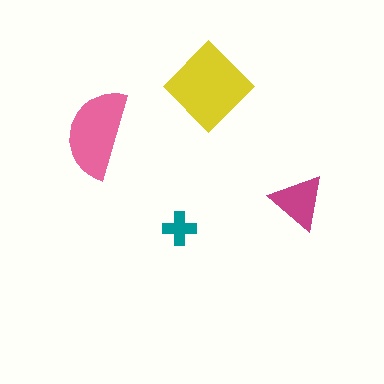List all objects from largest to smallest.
The yellow diamond, the pink semicircle, the magenta triangle, the teal cross.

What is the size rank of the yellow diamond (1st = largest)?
1st.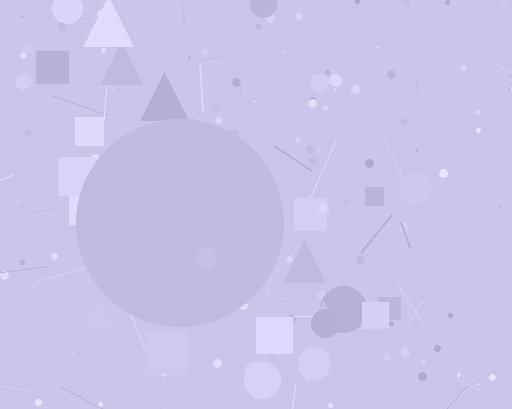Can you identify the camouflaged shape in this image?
The camouflaged shape is a circle.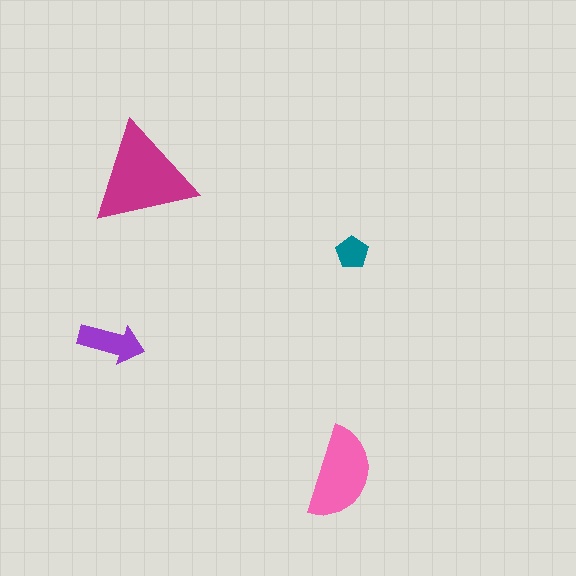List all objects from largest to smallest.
The magenta triangle, the pink semicircle, the purple arrow, the teal pentagon.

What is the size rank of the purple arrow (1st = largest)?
3rd.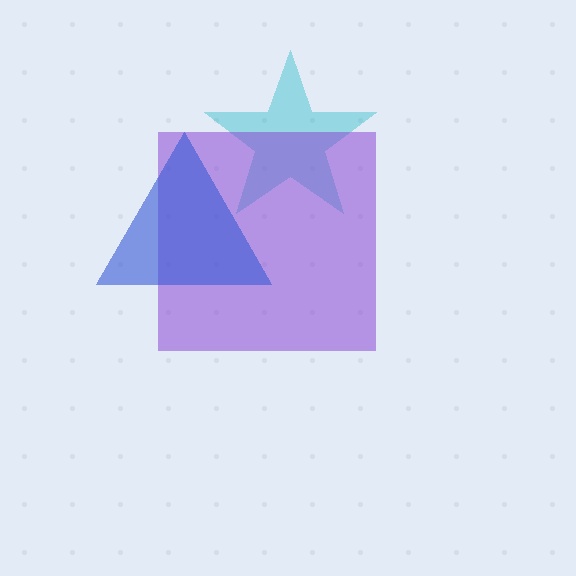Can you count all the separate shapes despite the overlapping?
Yes, there are 3 separate shapes.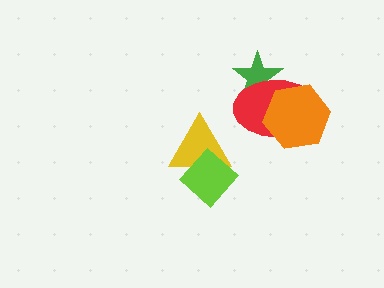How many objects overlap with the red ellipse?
2 objects overlap with the red ellipse.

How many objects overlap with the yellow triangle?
1 object overlaps with the yellow triangle.